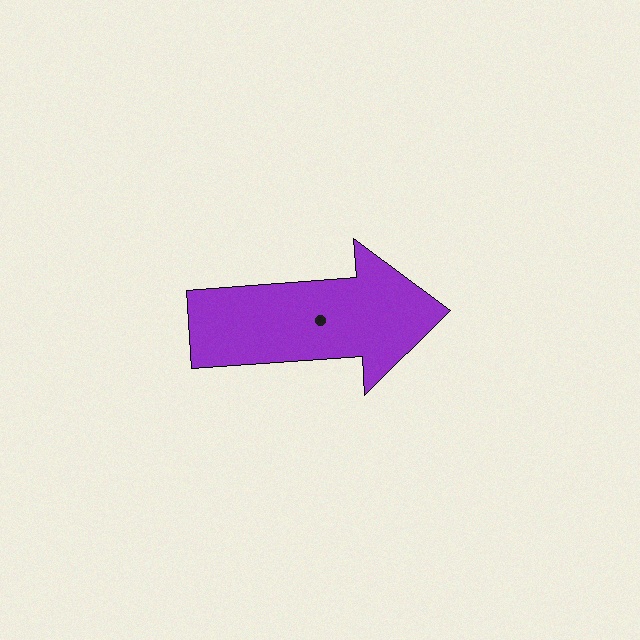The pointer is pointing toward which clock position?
Roughly 3 o'clock.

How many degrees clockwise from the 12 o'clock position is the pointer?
Approximately 86 degrees.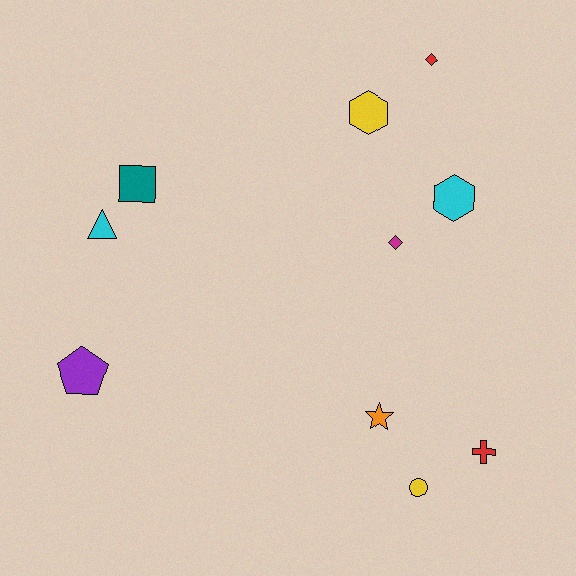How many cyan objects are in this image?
There are 2 cyan objects.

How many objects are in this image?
There are 10 objects.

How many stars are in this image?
There is 1 star.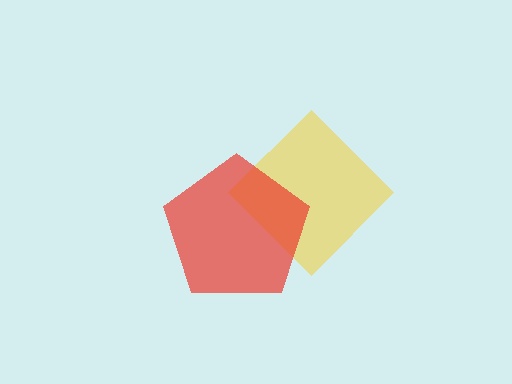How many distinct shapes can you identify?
There are 2 distinct shapes: a yellow diamond, a red pentagon.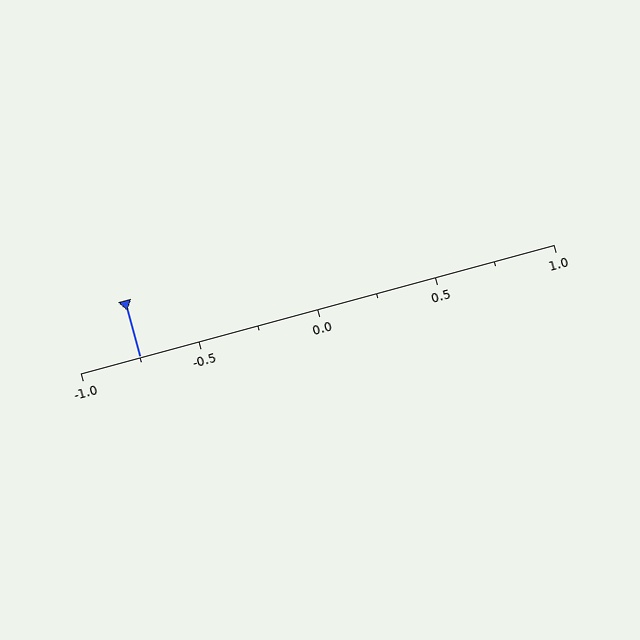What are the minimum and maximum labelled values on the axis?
The axis runs from -1.0 to 1.0.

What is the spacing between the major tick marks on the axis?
The major ticks are spaced 0.5 apart.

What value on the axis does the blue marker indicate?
The marker indicates approximately -0.75.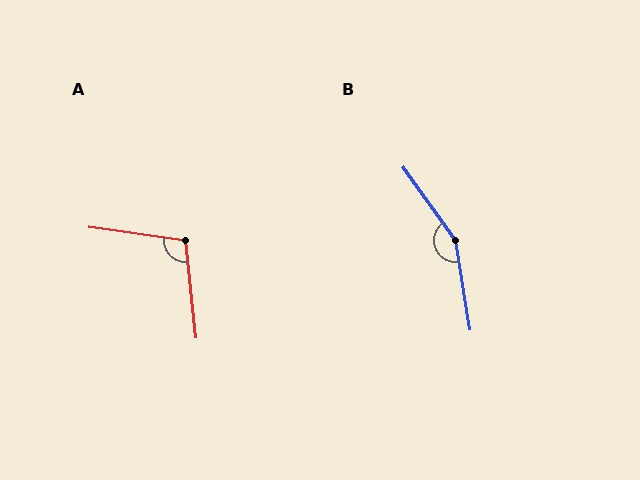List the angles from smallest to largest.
A (104°), B (154°).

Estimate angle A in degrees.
Approximately 104 degrees.